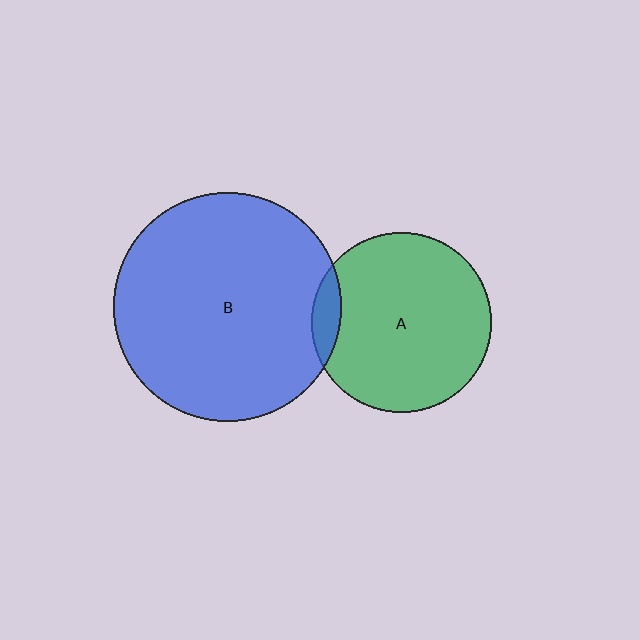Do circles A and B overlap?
Yes.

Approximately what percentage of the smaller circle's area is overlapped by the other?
Approximately 10%.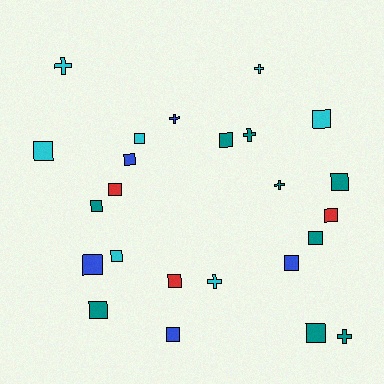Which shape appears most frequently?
Square, with 17 objects.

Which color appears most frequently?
Teal, with 9 objects.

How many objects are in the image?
There are 24 objects.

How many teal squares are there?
There are 6 teal squares.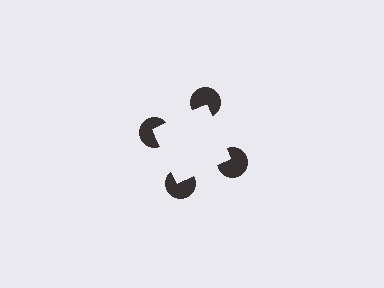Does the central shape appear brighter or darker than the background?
It typically appears slightly brighter than the background, even though no actual brightness change is drawn.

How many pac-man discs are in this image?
There are 4 — one at each vertex of the illusory square.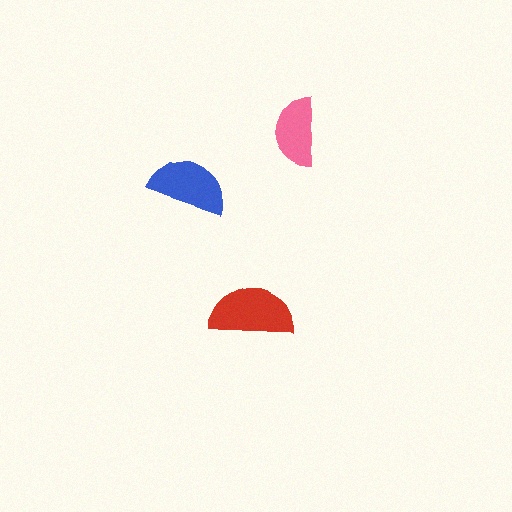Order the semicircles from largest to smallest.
the red one, the blue one, the pink one.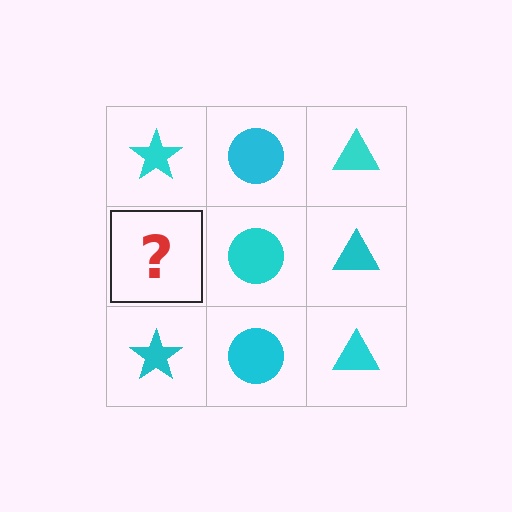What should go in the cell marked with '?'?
The missing cell should contain a cyan star.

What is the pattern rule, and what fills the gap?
The rule is that each column has a consistent shape. The gap should be filled with a cyan star.